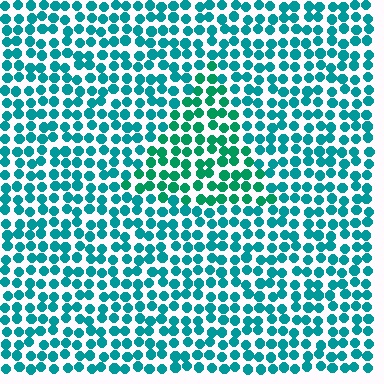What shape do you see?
I see a triangle.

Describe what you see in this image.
The image is filled with small teal elements in a uniform arrangement. A triangle-shaped region is visible where the elements are tinted to a slightly different hue, forming a subtle color boundary.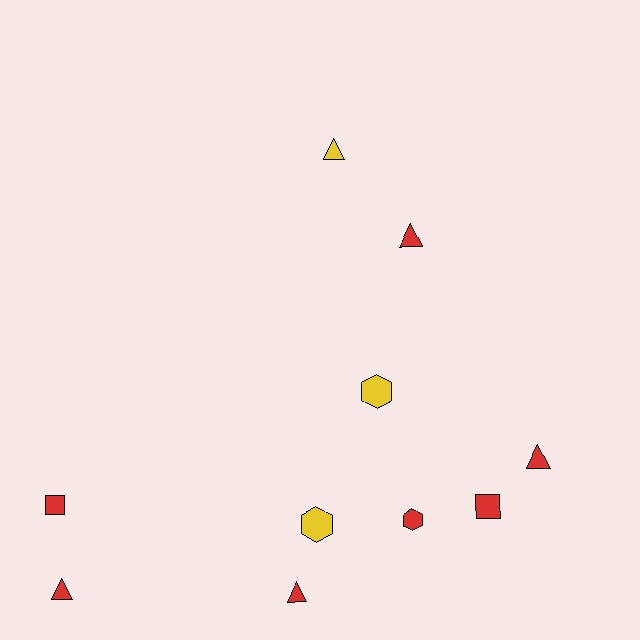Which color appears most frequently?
Red, with 7 objects.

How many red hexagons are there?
There is 1 red hexagon.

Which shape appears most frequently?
Triangle, with 5 objects.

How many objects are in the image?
There are 10 objects.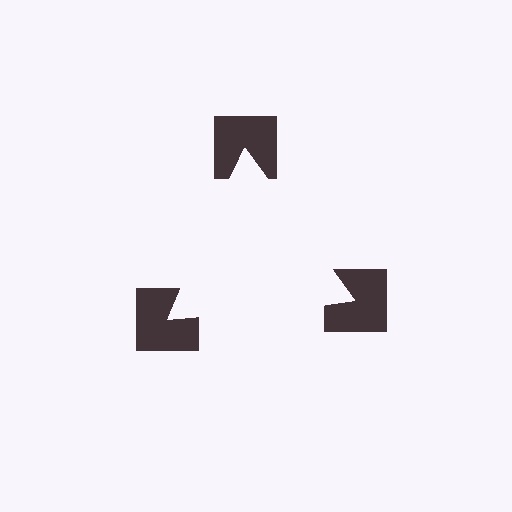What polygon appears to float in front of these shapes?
An illusory triangle — its edges are inferred from the aligned wedge cuts in the notched squares, not physically drawn.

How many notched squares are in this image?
There are 3 — one at each vertex of the illusory triangle.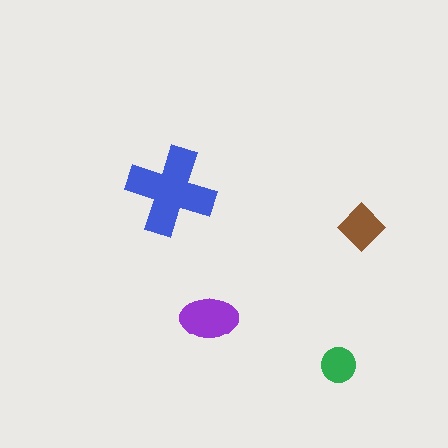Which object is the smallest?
The green circle.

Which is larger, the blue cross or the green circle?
The blue cross.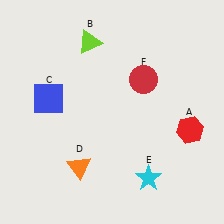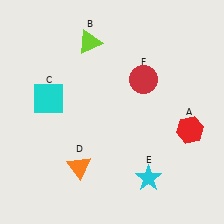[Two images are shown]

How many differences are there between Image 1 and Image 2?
There is 1 difference between the two images.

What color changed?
The square (C) changed from blue in Image 1 to cyan in Image 2.